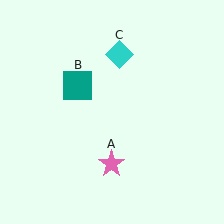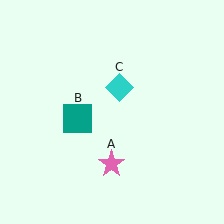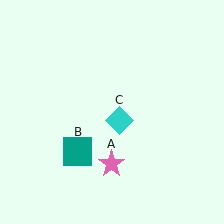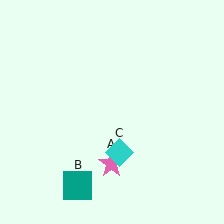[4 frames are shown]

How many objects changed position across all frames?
2 objects changed position: teal square (object B), cyan diamond (object C).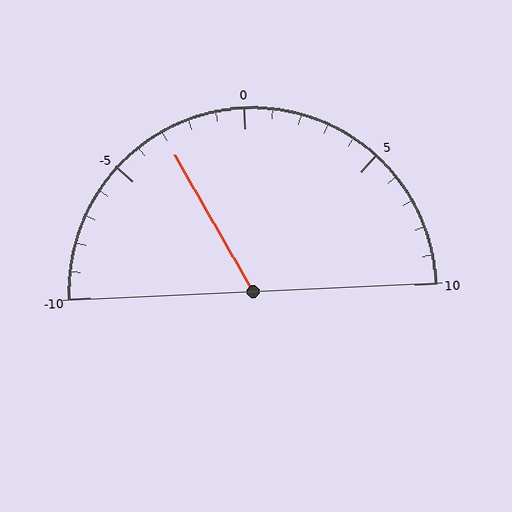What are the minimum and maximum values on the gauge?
The gauge ranges from -10 to 10.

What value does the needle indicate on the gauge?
The needle indicates approximately -3.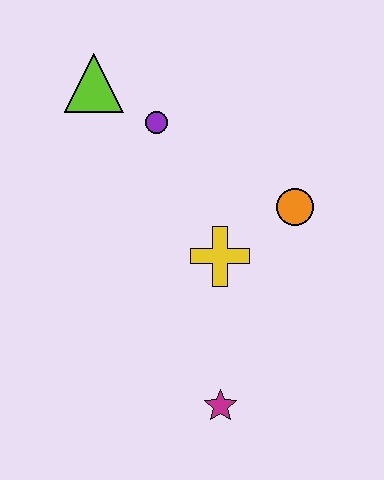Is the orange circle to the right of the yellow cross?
Yes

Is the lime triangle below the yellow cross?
No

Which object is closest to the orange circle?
The yellow cross is closest to the orange circle.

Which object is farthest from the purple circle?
The magenta star is farthest from the purple circle.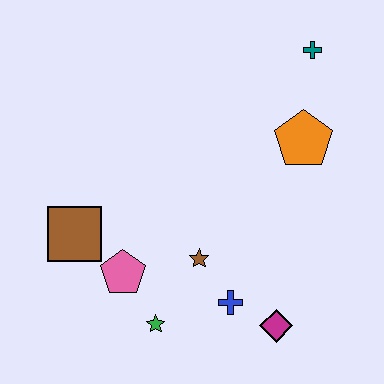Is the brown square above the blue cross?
Yes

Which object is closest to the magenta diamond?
The blue cross is closest to the magenta diamond.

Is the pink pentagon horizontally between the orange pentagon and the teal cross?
No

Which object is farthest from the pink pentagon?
The teal cross is farthest from the pink pentagon.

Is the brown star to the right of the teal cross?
No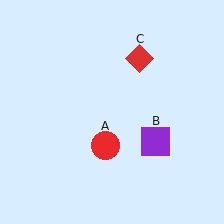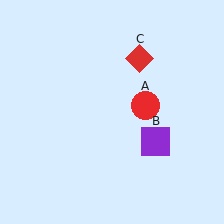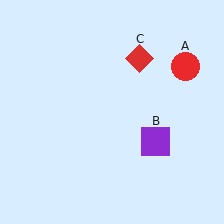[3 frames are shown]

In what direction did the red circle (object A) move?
The red circle (object A) moved up and to the right.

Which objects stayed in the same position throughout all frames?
Purple square (object B) and red diamond (object C) remained stationary.